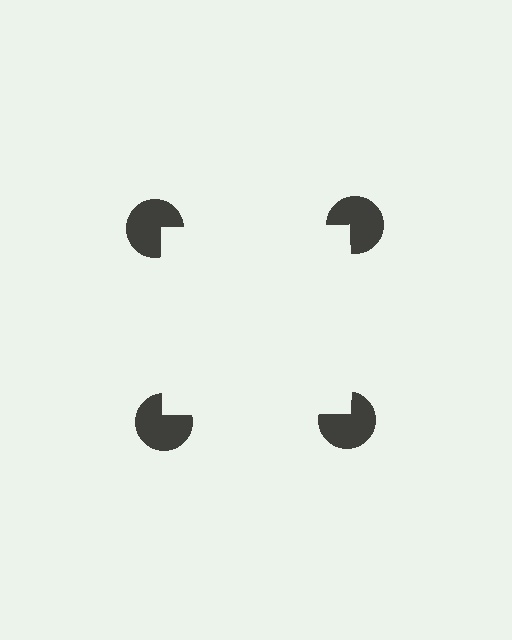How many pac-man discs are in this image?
There are 4 — one at each vertex of the illusory square.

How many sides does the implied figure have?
4 sides.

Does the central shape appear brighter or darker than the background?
It typically appears slightly brighter than the background, even though no actual brightness change is drawn.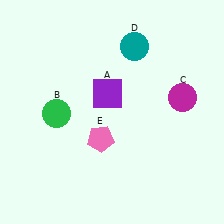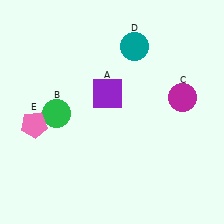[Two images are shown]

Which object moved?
The pink pentagon (E) moved left.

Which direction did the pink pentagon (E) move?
The pink pentagon (E) moved left.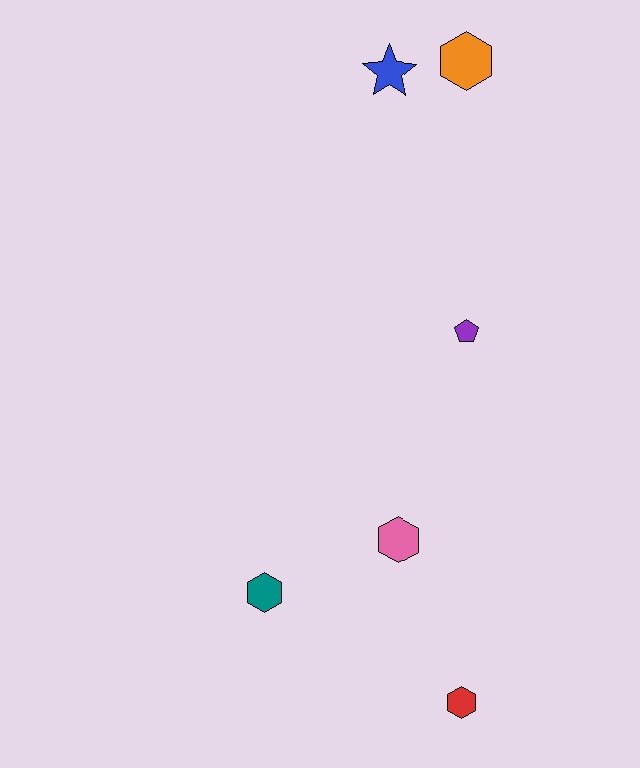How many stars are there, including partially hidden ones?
There is 1 star.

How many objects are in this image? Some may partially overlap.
There are 6 objects.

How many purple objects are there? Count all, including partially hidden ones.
There is 1 purple object.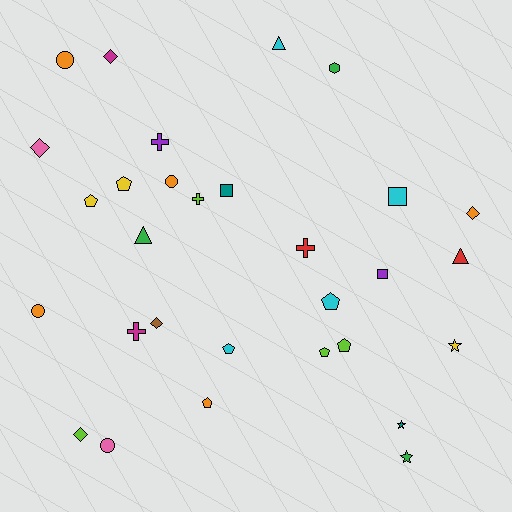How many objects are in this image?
There are 30 objects.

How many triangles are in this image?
There are 3 triangles.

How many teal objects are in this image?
There are 2 teal objects.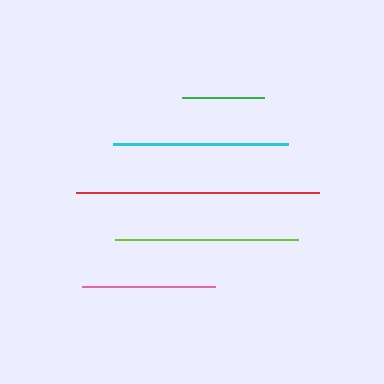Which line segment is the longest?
The red line is the longest at approximately 243 pixels.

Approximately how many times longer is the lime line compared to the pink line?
The lime line is approximately 1.4 times the length of the pink line.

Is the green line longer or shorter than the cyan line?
The cyan line is longer than the green line.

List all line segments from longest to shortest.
From longest to shortest: red, lime, cyan, pink, green.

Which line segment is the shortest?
The green line is the shortest at approximately 82 pixels.